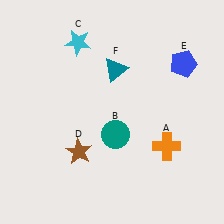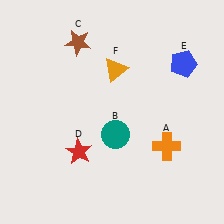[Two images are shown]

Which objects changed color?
C changed from cyan to brown. D changed from brown to red. F changed from teal to orange.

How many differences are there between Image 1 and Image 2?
There are 3 differences between the two images.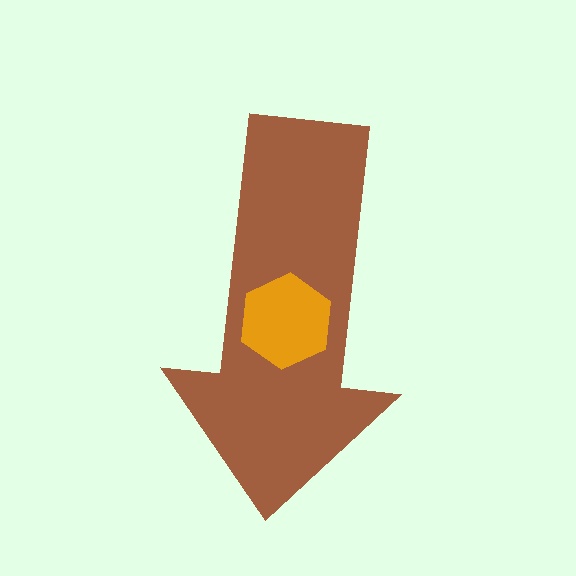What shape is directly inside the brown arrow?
The orange hexagon.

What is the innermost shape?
The orange hexagon.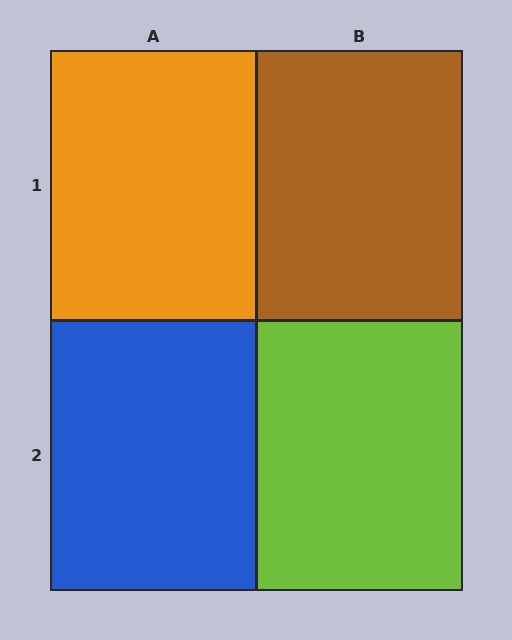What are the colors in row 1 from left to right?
Orange, brown.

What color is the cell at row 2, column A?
Blue.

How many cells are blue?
1 cell is blue.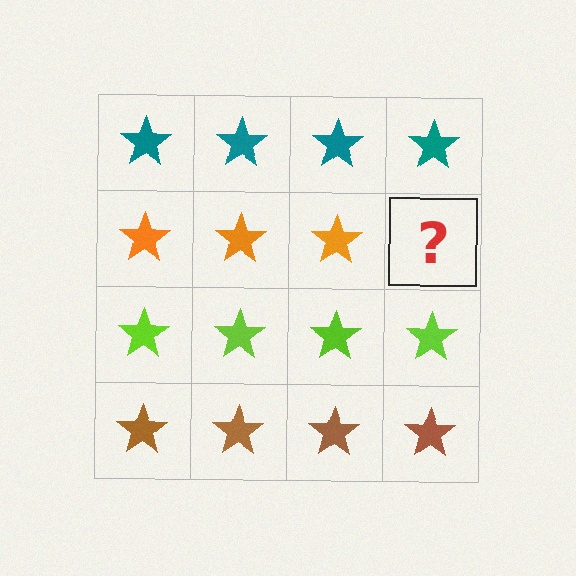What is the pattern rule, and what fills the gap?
The rule is that each row has a consistent color. The gap should be filled with an orange star.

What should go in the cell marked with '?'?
The missing cell should contain an orange star.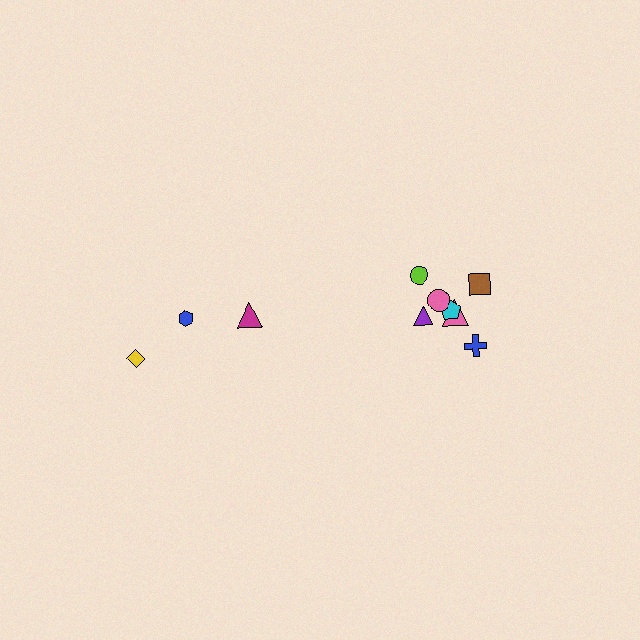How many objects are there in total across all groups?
There are 10 objects.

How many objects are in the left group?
There are 3 objects.